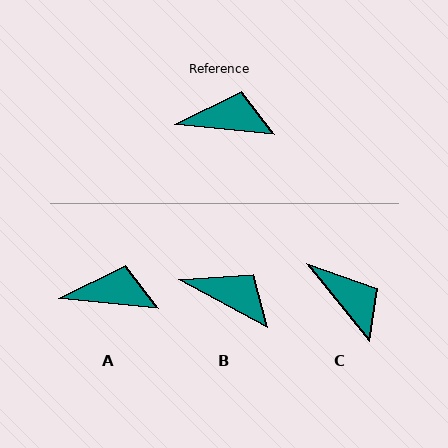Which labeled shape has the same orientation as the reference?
A.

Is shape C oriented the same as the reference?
No, it is off by about 46 degrees.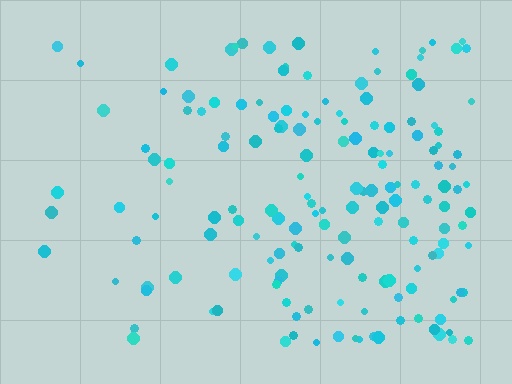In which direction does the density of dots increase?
From left to right, with the right side densest.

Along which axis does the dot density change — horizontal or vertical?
Horizontal.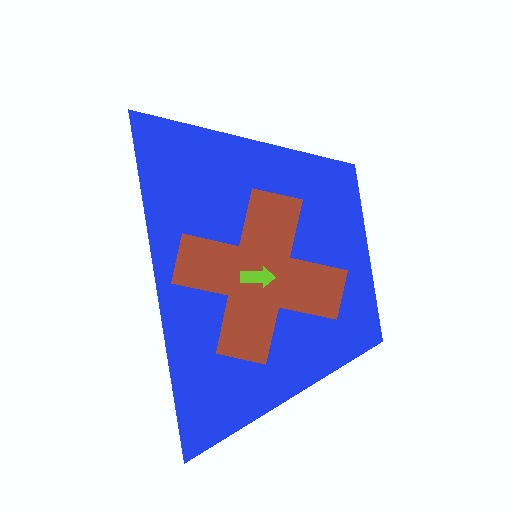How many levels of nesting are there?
3.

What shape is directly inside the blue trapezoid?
The brown cross.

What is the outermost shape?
The blue trapezoid.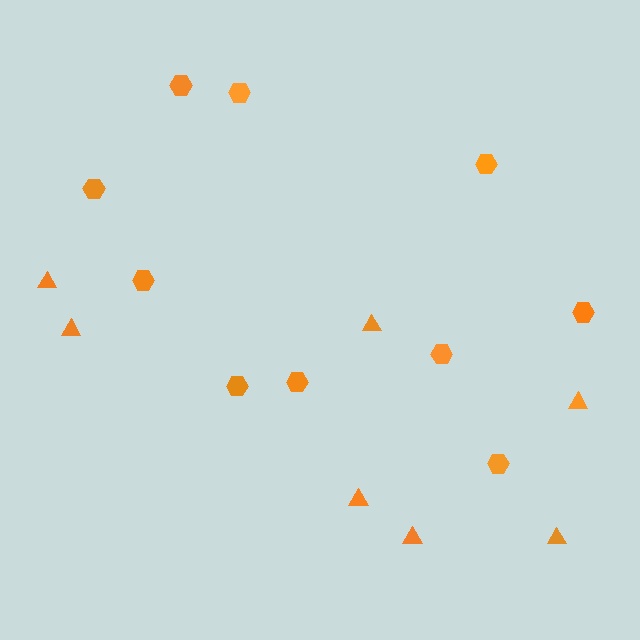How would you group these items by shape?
There are 2 groups: one group of hexagons (10) and one group of triangles (7).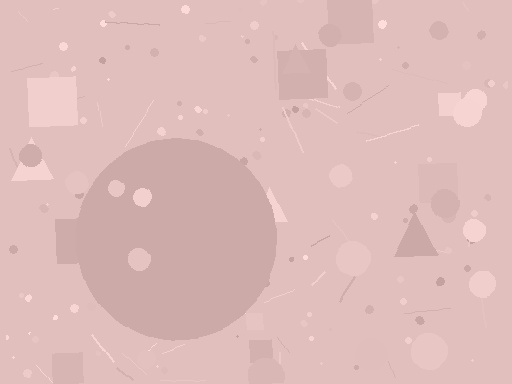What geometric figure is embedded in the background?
A circle is embedded in the background.